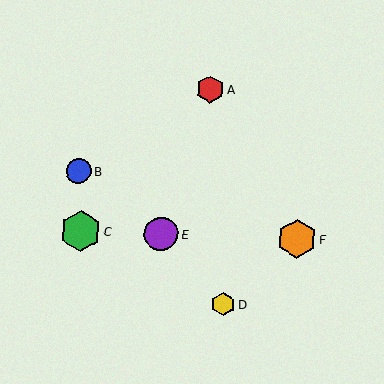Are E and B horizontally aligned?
No, E is at y≈234 and B is at y≈171.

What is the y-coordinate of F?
Object F is at y≈239.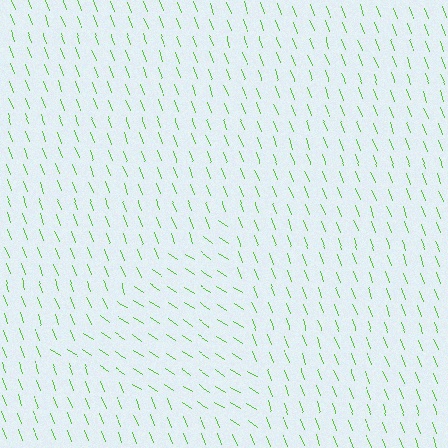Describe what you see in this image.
The image is filled with small lime line segments. A triangle region in the image has lines oriented differently from the surrounding lines, creating a visible texture boundary.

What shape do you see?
I see a triangle.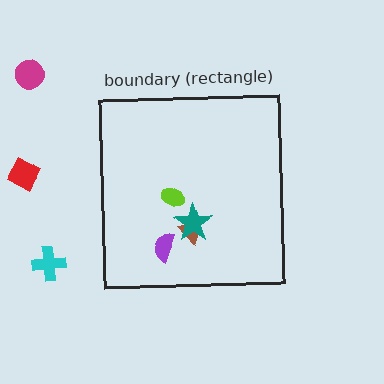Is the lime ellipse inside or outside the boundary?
Inside.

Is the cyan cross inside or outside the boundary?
Outside.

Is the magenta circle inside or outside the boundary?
Outside.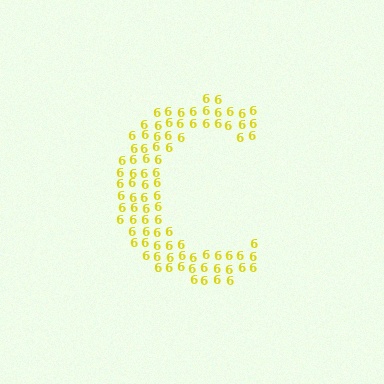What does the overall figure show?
The overall figure shows the letter C.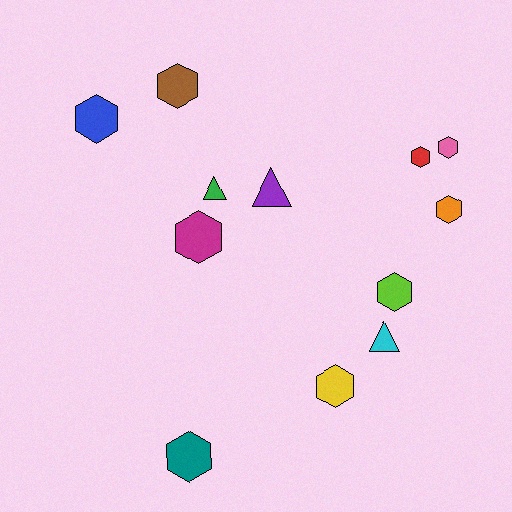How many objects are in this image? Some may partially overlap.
There are 12 objects.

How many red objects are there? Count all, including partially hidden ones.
There is 1 red object.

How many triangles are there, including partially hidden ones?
There are 3 triangles.